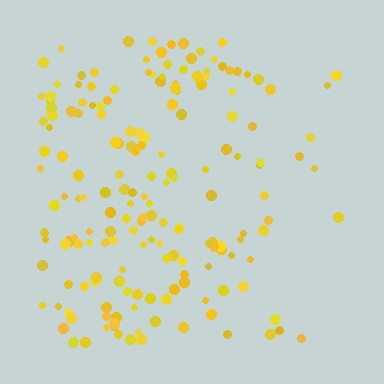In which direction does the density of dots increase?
From right to left, with the left side densest.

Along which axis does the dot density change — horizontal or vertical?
Horizontal.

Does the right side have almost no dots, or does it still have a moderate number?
Still a moderate number, just noticeably fewer than the left.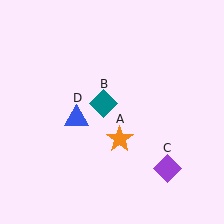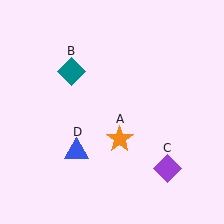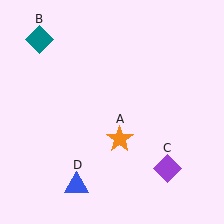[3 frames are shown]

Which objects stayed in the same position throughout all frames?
Orange star (object A) and purple diamond (object C) remained stationary.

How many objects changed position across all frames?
2 objects changed position: teal diamond (object B), blue triangle (object D).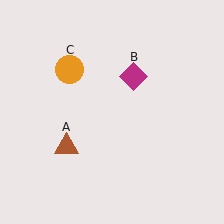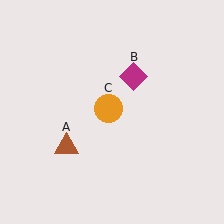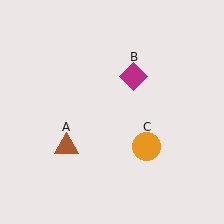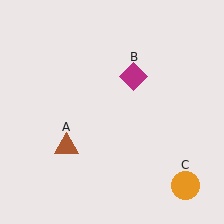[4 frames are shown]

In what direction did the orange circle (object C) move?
The orange circle (object C) moved down and to the right.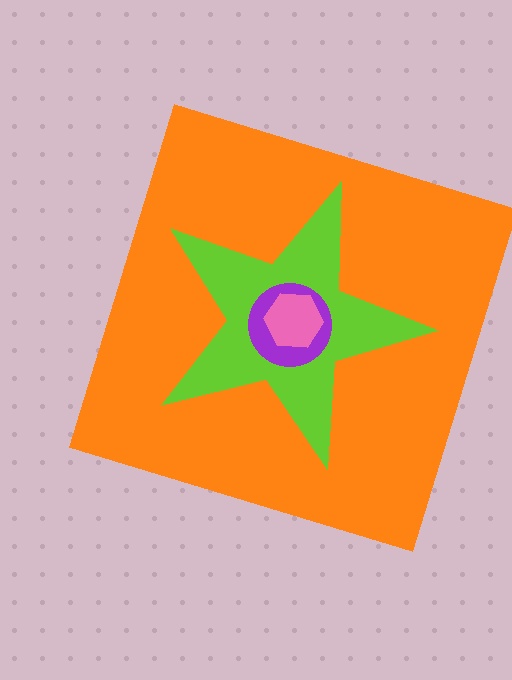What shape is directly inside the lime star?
The purple circle.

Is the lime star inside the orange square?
Yes.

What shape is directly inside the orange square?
The lime star.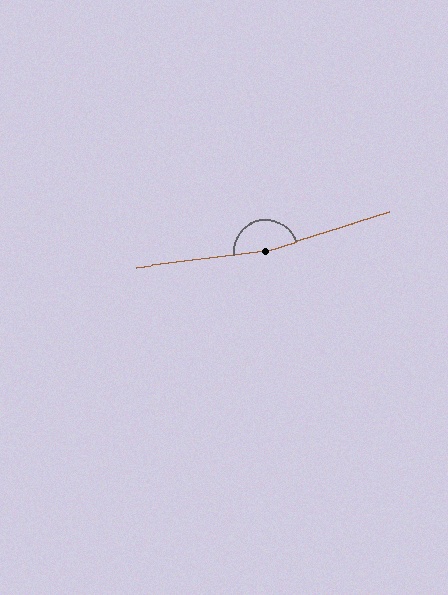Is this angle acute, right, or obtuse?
It is obtuse.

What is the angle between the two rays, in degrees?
Approximately 169 degrees.